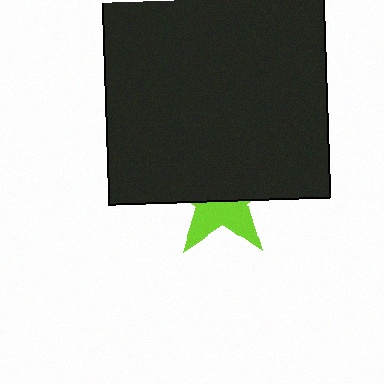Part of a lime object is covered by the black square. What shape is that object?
It is a star.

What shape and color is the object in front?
The object in front is a black square.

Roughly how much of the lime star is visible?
A small part of it is visible (roughly 40%).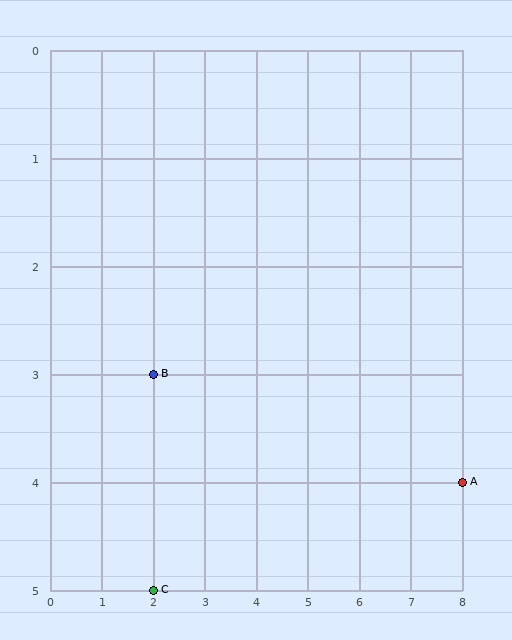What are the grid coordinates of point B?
Point B is at grid coordinates (2, 3).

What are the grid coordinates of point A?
Point A is at grid coordinates (8, 4).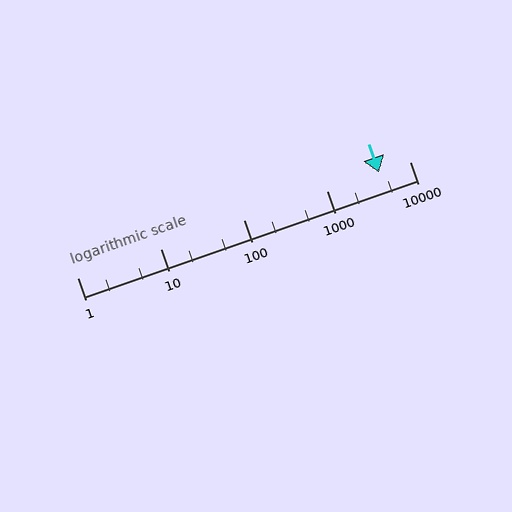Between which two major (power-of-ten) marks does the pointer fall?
The pointer is between 1000 and 10000.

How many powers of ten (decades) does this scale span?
The scale spans 4 decades, from 1 to 10000.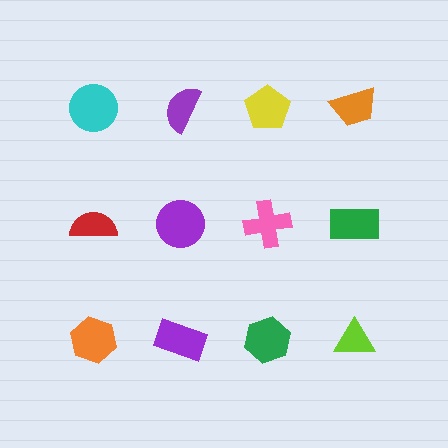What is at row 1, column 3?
A yellow pentagon.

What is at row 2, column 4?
A green rectangle.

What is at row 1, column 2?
A purple semicircle.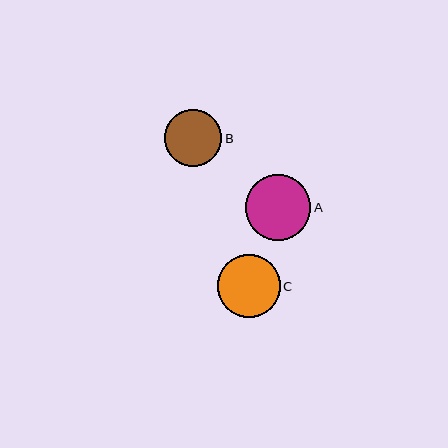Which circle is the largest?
Circle A is the largest with a size of approximately 65 pixels.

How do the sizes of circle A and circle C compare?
Circle A and circle C are approximately the same size.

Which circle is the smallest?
Circle B is the smallest with a size of approximately 57 pixels.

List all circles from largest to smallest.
From largest to smallest: A, C, B.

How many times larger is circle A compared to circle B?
Circle A is approximately 1.1 times the size of circle B.